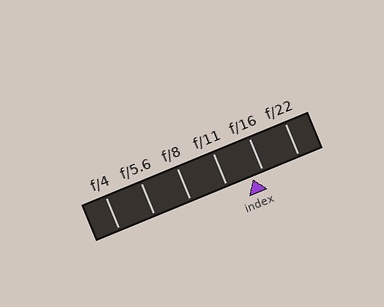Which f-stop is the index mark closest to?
The index mark is closest to f/16.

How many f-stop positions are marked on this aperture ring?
There are 6 f-stop positions marked.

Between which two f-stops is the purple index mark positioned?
The index mark is between f/11 and f/16.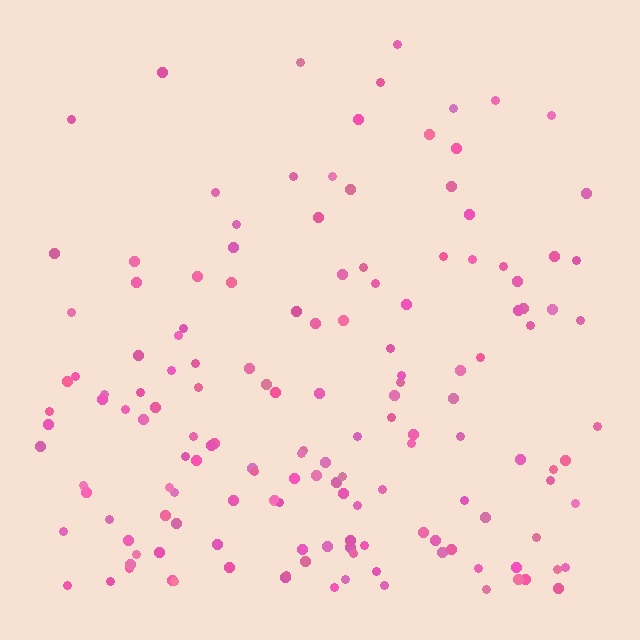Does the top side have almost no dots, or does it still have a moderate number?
Still a moderate number, just noticeably fewer than the bottom.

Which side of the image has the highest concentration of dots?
The bottom.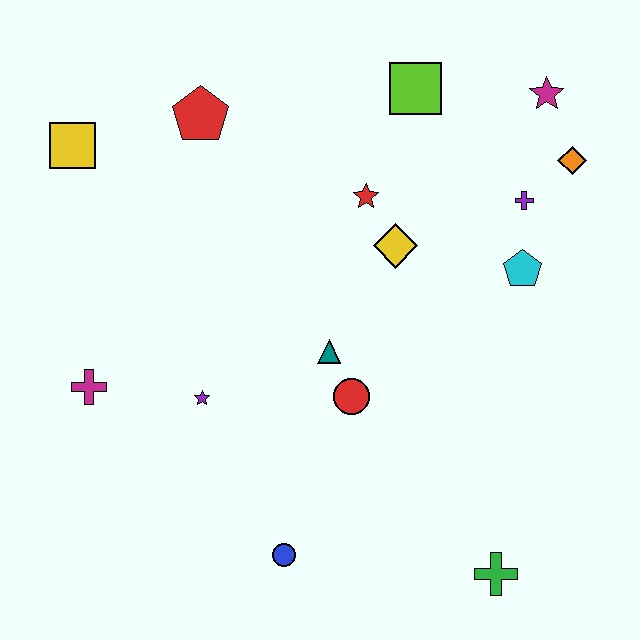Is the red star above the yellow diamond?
Yes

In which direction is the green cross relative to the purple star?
The green cross is to the right of the purple star.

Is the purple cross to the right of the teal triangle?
Yes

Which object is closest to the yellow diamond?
The red star is closest to the yellow diamond.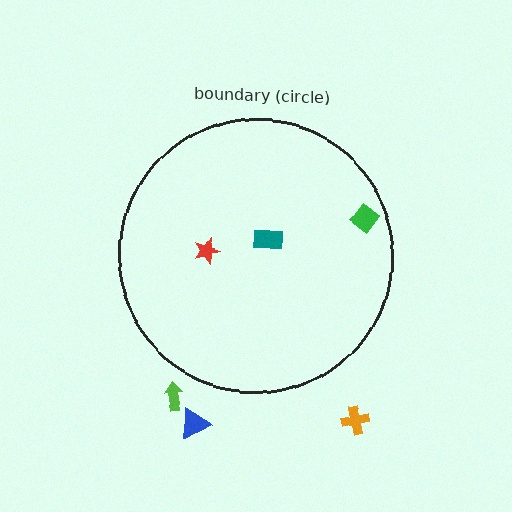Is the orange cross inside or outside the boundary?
Outside.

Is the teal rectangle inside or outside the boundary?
Inside.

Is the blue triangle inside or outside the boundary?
Outside.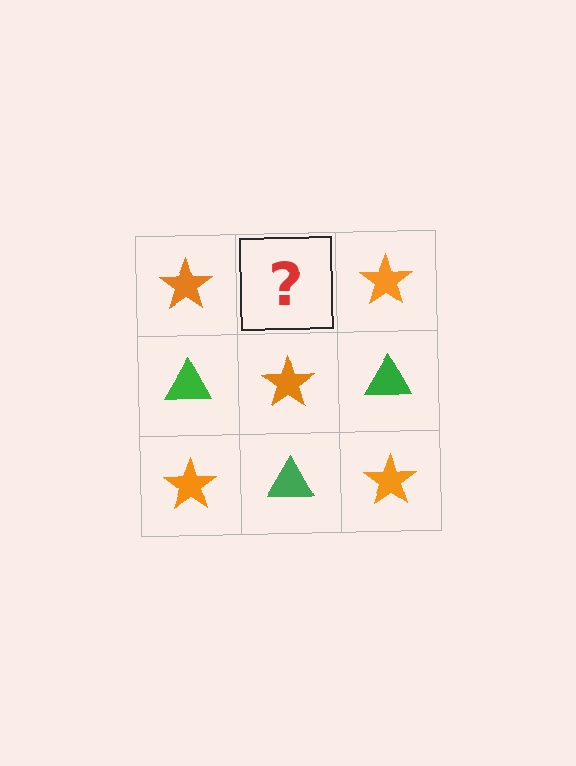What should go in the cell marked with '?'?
The missing cell should contain a green triangle.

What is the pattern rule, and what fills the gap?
The rule is that it alternates orange star and green triangle in a checkerboard pattern. The gap should be filled with a green triangle.